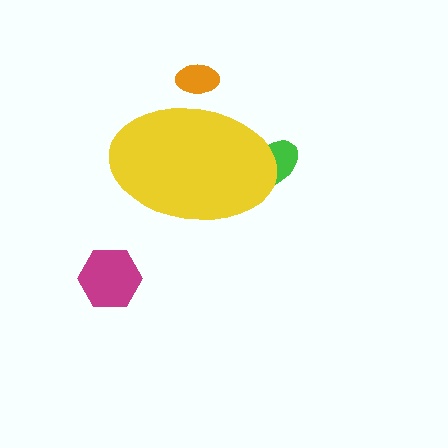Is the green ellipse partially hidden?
Yes, the green ellipse is partially hidden behind the yellow ellipse.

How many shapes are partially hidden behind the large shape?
2 shapes are partially hidden.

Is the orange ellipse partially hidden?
Yes, the orange ellipse is partially hidden behind the yellow ellipse.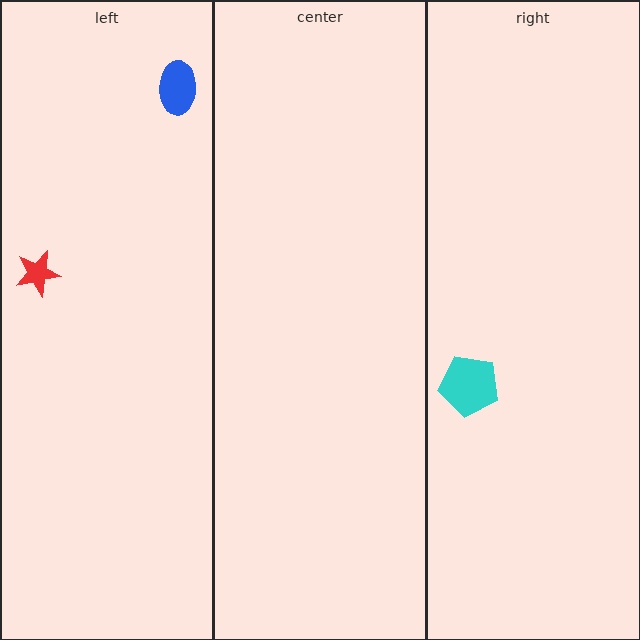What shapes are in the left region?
The red star, the blue ellipse.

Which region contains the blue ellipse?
The left region.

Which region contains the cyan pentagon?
The right region.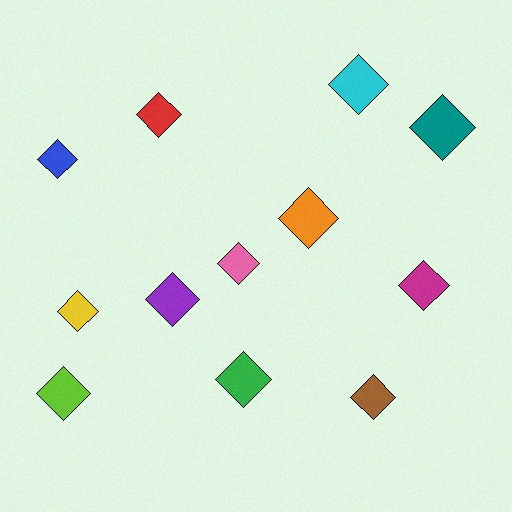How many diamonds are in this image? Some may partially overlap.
There are 12 diamonds.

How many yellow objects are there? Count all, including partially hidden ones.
There is 1 yellow object.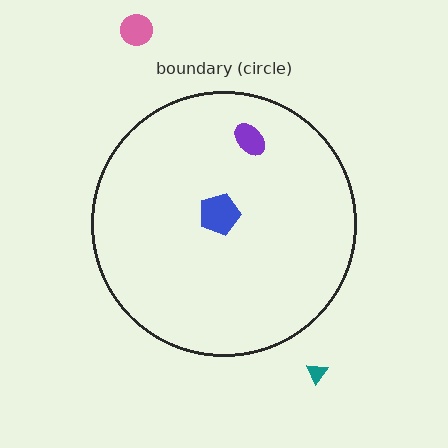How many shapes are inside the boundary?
2 inside, 2 outside.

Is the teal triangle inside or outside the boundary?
Outside.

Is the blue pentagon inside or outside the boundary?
Inside.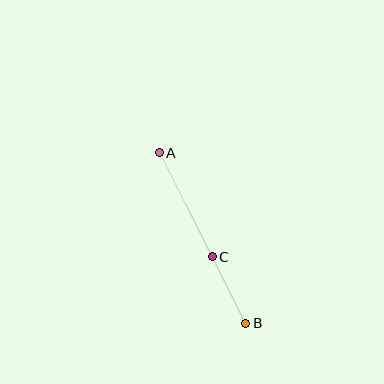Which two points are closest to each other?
Points B and C are closest to each other.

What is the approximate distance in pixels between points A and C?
The distance between A and C is approximately 117 pixels.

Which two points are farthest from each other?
Points A and B are farthest from each other.